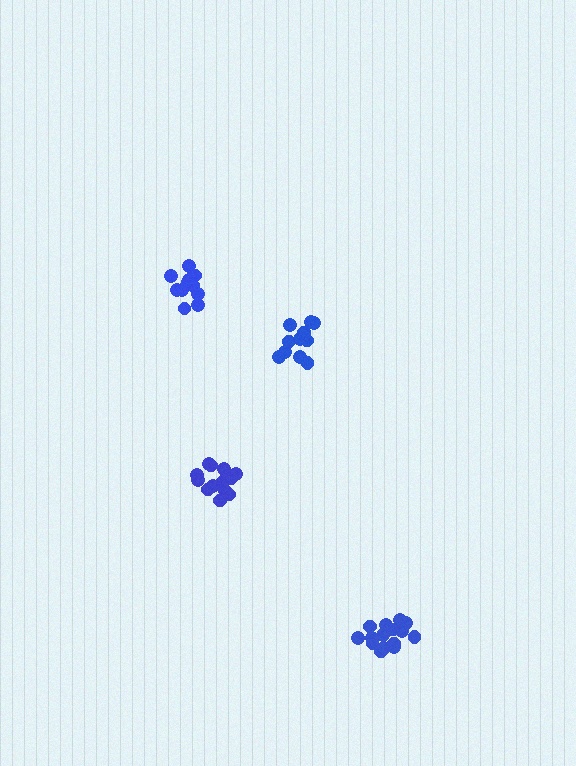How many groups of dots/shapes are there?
There are 4 groups.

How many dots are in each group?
Group 1: 11 dots, Group 2: 12 dots, Group 3: 13 dots, Group 4: 15 dots (51 total).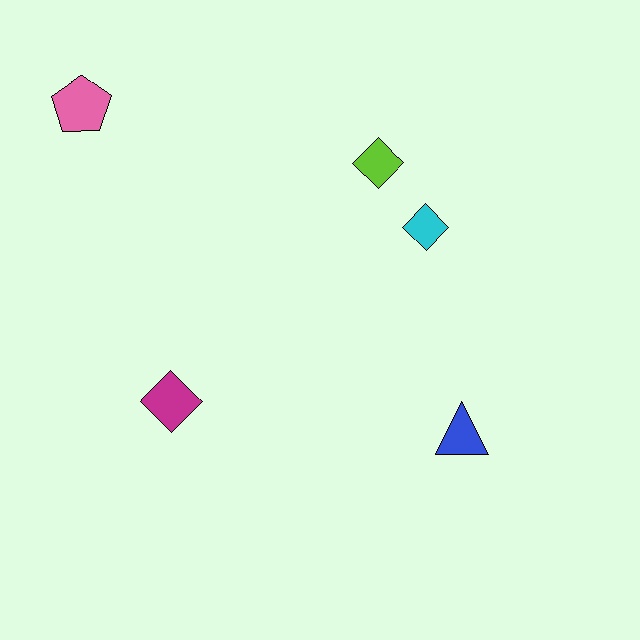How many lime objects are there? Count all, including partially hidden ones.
There is 1 lime object.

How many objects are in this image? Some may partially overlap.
There are 5 objects.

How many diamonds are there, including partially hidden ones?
There are 3 diamonds.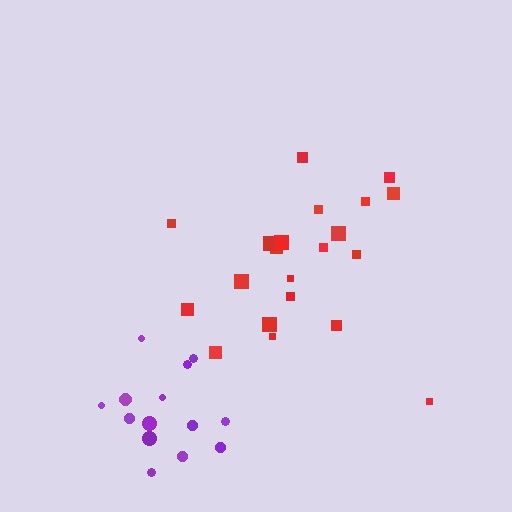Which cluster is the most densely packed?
Purple.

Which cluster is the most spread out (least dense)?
Red.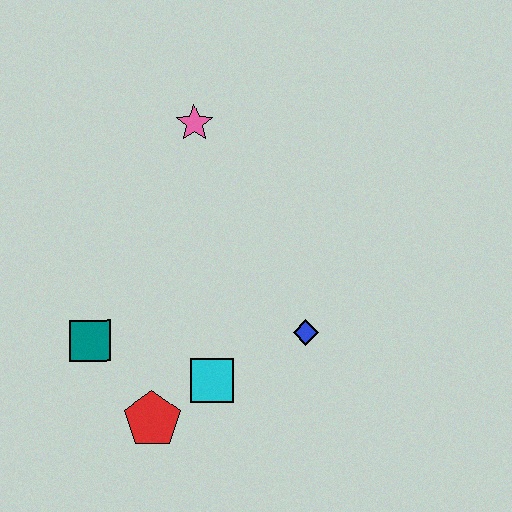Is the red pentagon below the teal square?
Yes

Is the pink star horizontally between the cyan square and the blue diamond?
No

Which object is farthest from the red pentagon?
The pink star is farthest from the red pentagon.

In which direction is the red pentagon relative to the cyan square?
The red pentagon is to the left of the cyan square.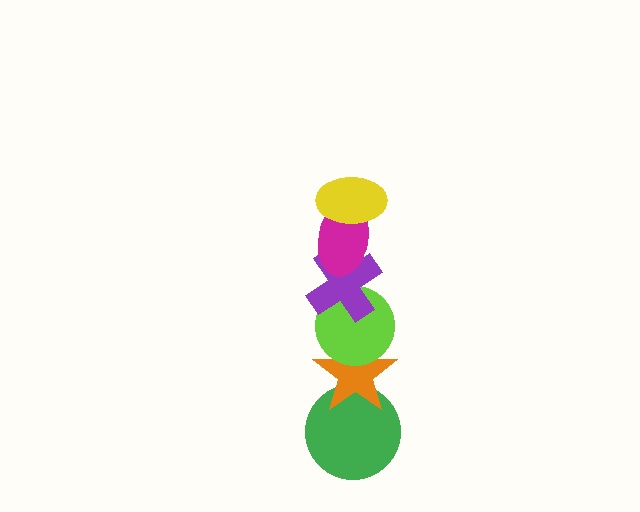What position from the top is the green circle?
The green circle is 6th from the top.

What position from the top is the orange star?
The orange star is 5th from the top.